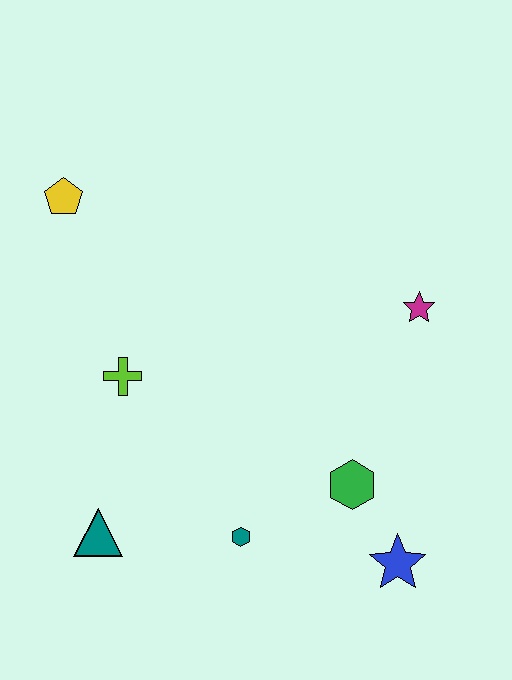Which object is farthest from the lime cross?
The blue star is farthest from the lime cross.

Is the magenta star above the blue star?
Yes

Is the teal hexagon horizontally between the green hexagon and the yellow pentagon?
Yes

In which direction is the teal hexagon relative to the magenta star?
The teal hexagon is below the magenta star.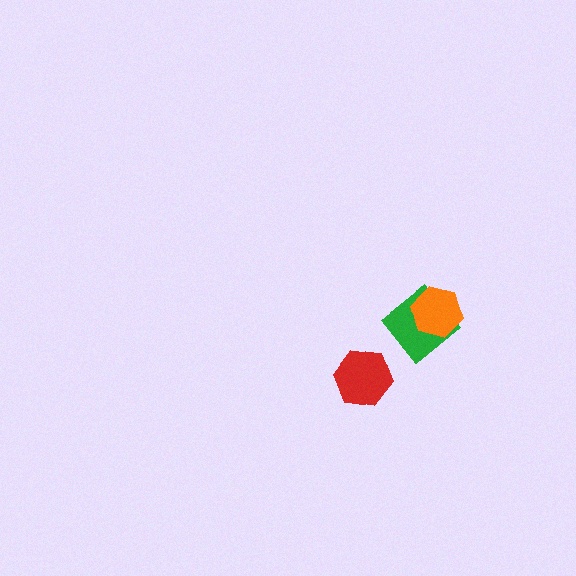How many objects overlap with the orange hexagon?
1 object overlaps with the orange hexagon.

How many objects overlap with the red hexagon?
0 objects overlap with the red hexagon.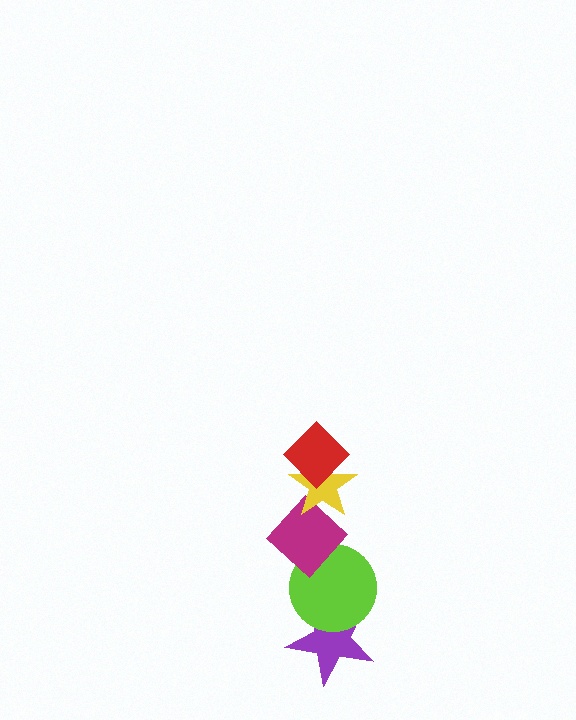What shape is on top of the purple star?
The lime circle is on top of the purple star.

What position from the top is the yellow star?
The yellow star is 2nd from the top.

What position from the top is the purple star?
The purple star is 5th from the top.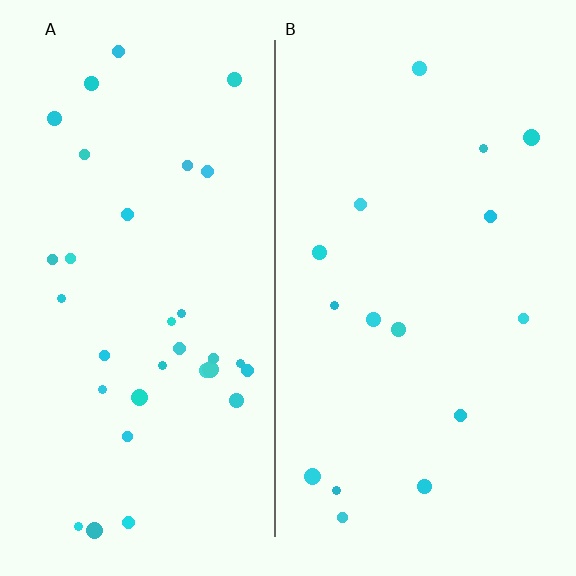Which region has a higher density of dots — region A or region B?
A (the left).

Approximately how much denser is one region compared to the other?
Approximately 2.1× — region A over region B.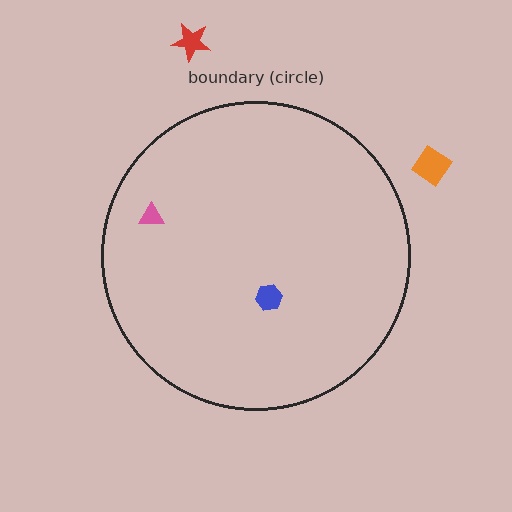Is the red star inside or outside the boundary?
Outside.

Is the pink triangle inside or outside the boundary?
Inside.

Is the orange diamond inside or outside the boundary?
Outside.